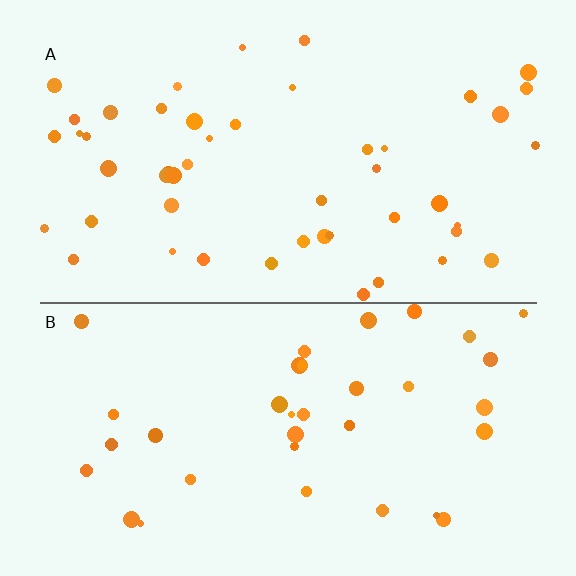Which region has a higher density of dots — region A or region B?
A (the top).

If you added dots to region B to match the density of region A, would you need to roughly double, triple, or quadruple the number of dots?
Approximately double.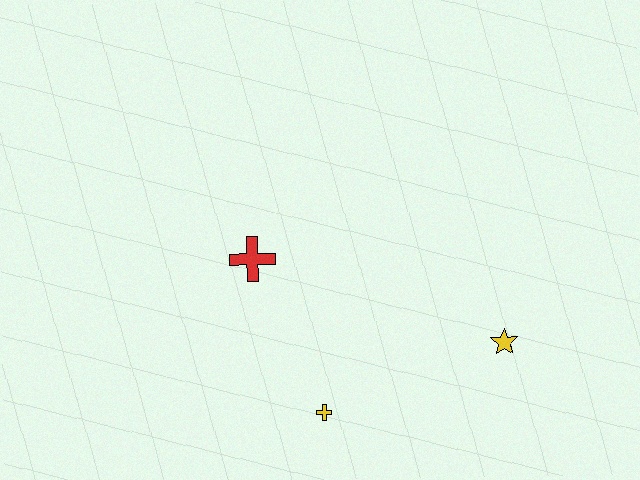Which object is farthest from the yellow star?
The red cross is farthest from the yellow star.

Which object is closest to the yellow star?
The yellow cross is closest to the yellow star.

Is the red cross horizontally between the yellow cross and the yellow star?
No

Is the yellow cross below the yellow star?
Yes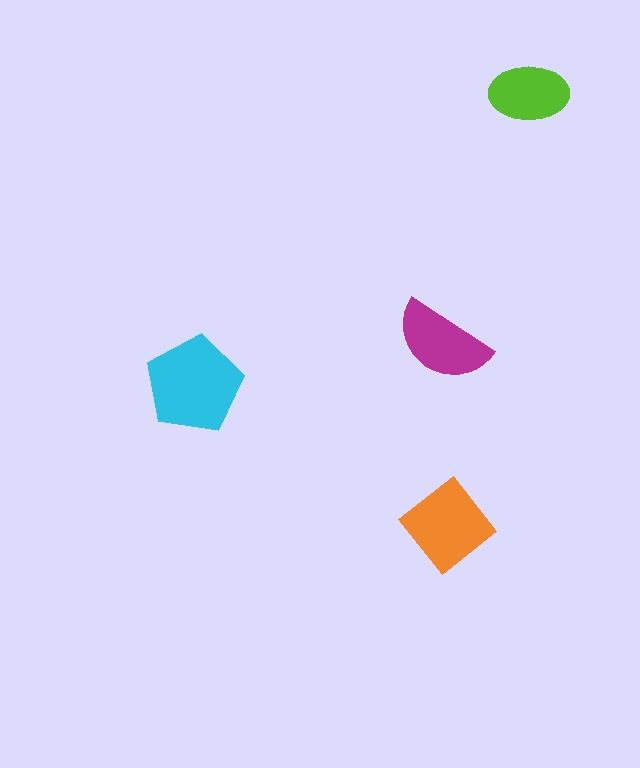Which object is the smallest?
The lime ellipse.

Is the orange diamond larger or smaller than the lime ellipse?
Larger.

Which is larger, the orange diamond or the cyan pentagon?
The cyan pentagon.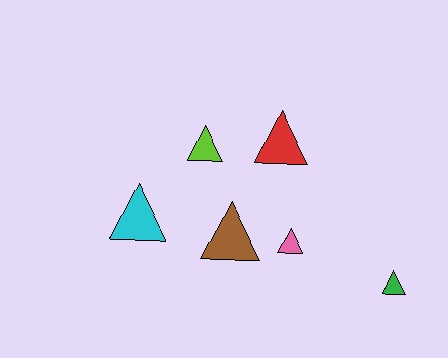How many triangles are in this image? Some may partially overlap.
There are 6 triangles.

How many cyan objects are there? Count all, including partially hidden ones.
There is 1 cyan object.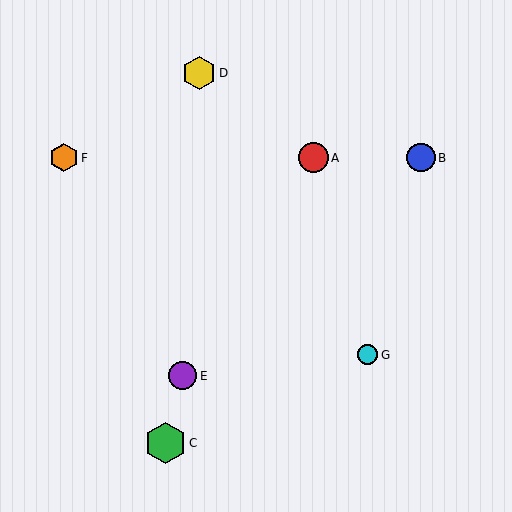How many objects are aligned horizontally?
3 objects (A, B, F) are aligned horizontally.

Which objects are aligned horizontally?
Objects A, B, F are aligned horizontally.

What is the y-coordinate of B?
Object B is at y≈158.